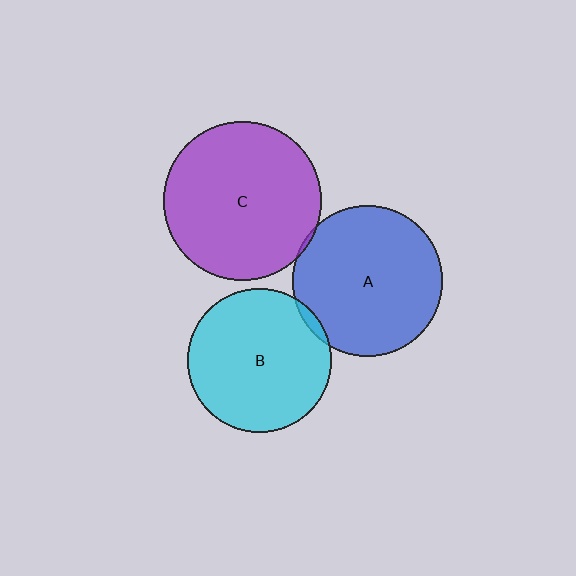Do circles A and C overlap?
Yes.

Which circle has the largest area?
Circle C (purple).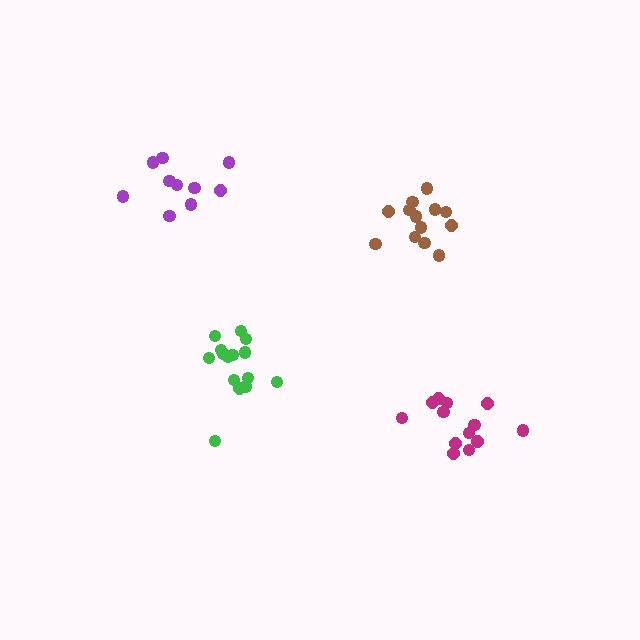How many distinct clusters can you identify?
There are 4 distinct clusters.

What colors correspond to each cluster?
The clusters are colored: magenta, purple, brown, green.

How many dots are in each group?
Group 1: 13 dots, Group 2: 10 dots, Group 3: 13 dots, Group 4: 15 dots (51 total).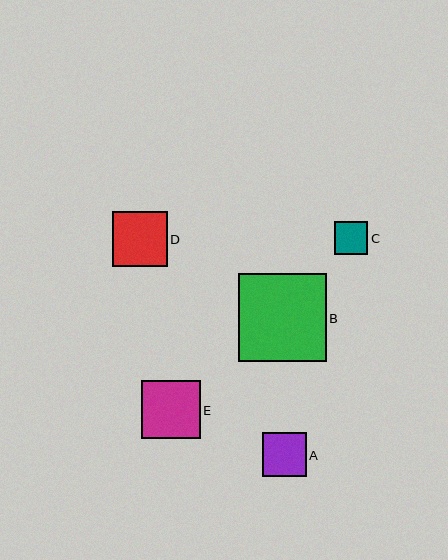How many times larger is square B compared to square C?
Square B is approximately 2.6 times the size of square C.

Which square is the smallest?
Square C is the smallest with a size of approximately 34 pixels.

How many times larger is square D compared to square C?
Square D is approximately 1.6 times the size of square C.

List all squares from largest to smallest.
From largest to smallest: B, E, D, A, C.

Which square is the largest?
Square B is the largest with a size of approximately 88 pixels.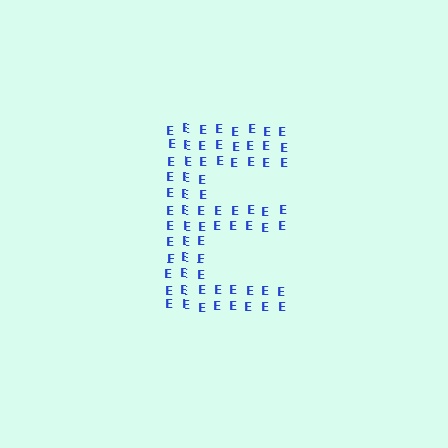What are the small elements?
The small elements are letter E's.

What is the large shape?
The large shape is the letter E.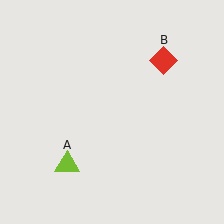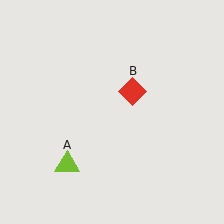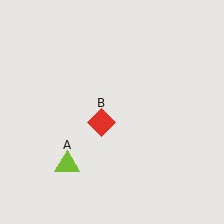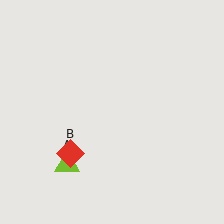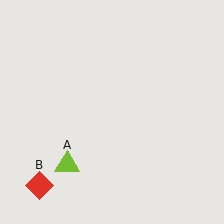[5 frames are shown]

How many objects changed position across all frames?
1 object changed position: red diamond (object B).